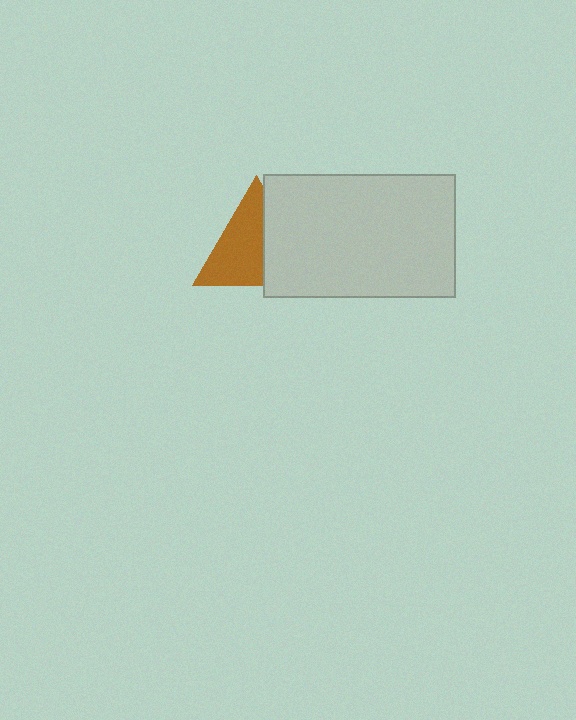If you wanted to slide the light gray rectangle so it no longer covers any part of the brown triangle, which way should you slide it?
Slide it right — that is the most direct way to separate the two shapes.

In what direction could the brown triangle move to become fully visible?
The brown triangle could move left. That would shift it out from behind the light gray rectangle entirely.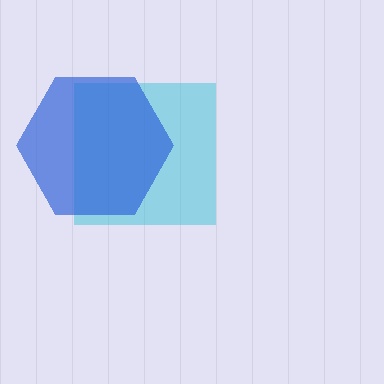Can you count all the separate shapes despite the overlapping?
Yes, there are 2 separate shapes.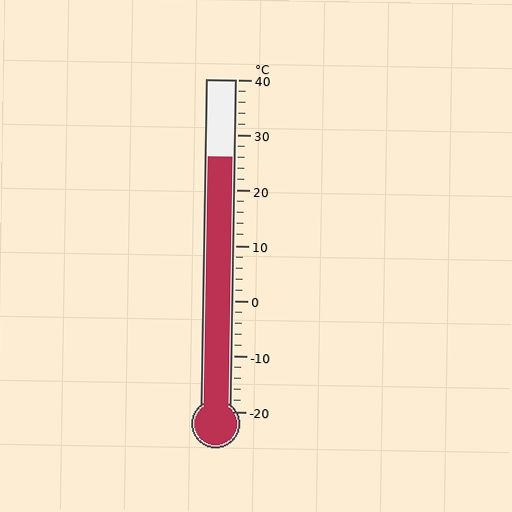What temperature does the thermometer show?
The thermometer shows approximately 26°C.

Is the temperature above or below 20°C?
The temperature is above 20°C.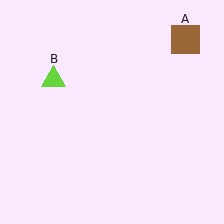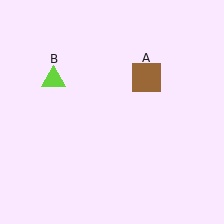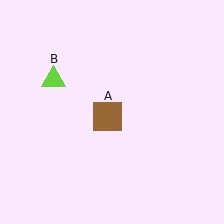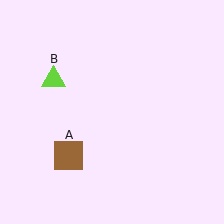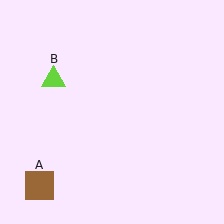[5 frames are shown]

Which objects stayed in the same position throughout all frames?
Lime triangle (object B) remained stationary.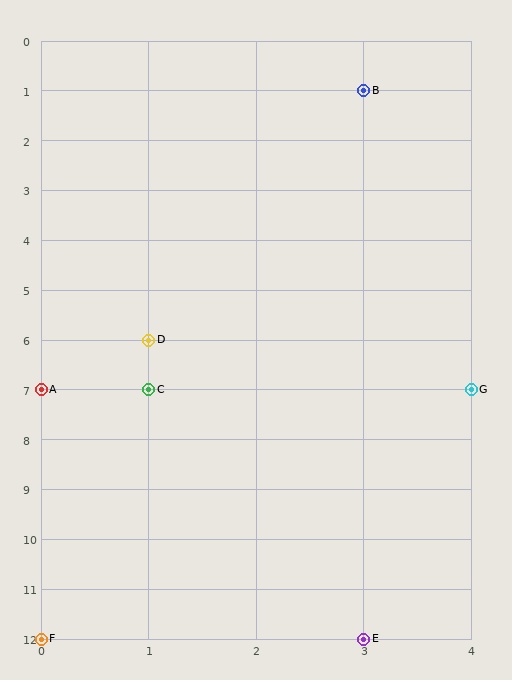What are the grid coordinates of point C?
Point C is at grid coordinates (1, 7).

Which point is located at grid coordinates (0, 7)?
Point A is at (0, 7).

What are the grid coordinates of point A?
Point A is at grid coordinates (0, 7).